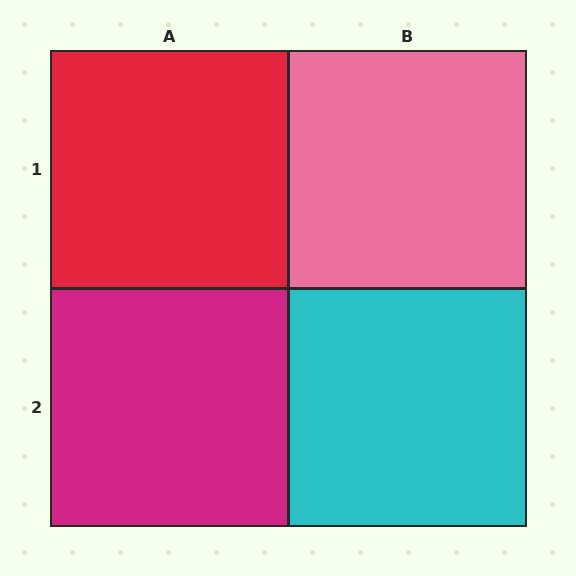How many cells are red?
1 cell is red.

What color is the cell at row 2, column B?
Cyan.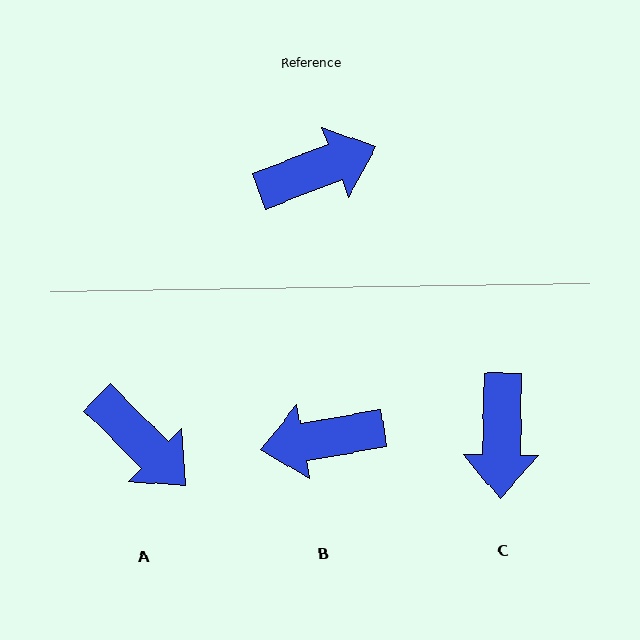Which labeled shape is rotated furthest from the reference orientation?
B, about 168 degrees away.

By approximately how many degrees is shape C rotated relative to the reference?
Approximately 112 degrees clockwise.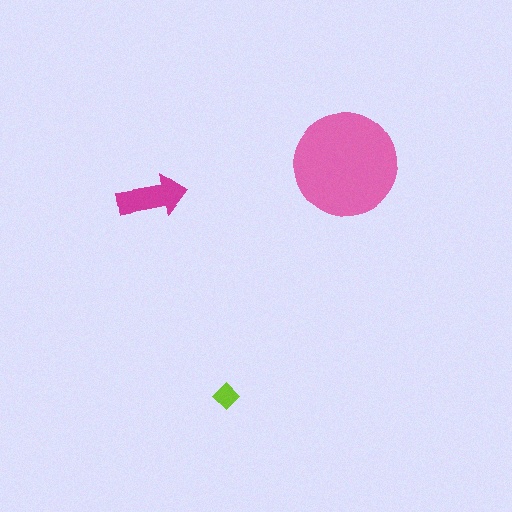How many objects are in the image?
There are 3 objects in the image.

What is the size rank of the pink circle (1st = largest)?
1st.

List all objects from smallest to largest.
The lime diamond, the magenta arrow, the pink circle.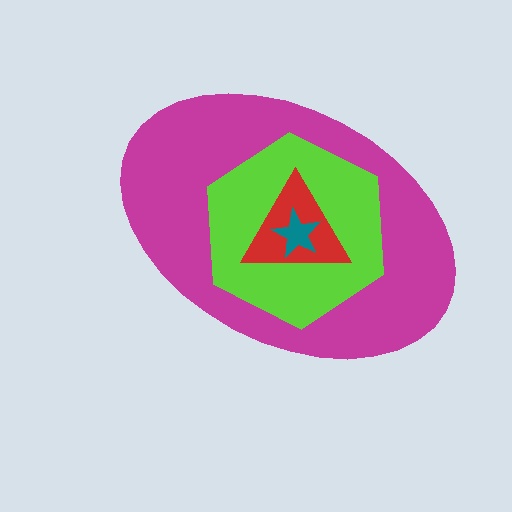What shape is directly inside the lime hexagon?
The red triangle.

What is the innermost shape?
The teal star.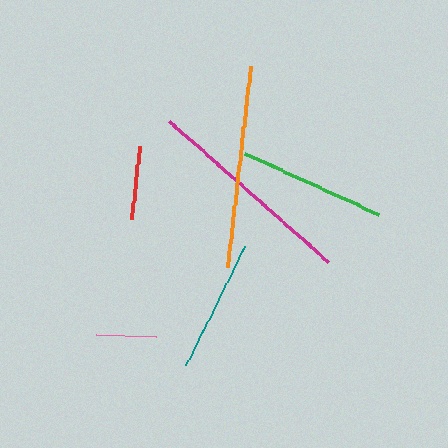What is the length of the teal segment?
The teal segment is approximately 133 pixels long.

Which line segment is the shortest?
The pink line is the shortest at approximately 61 pixels.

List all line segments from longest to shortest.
From longest to shortest: magenta, orange, green, teal, red, pink.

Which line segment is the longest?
The magenta line is the longest at approximately 213 pixels.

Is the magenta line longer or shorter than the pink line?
The magenta line is longer than the pink line.